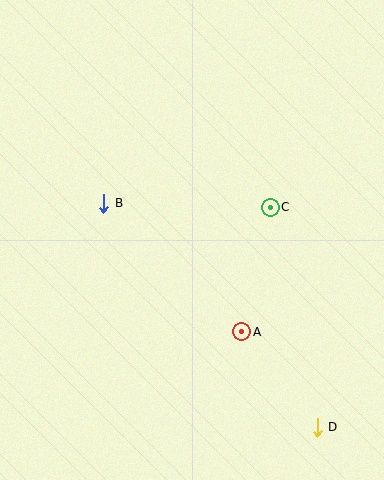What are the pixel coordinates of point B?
Point B is at (104, 203).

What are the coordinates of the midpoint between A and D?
The midpoint between A and D is at (279, 379).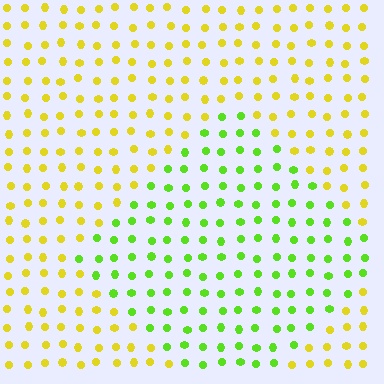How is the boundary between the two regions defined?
The boundary is defined purely by a slight shift in hue (about 46 degrees). Spacing, size, and orientation are identical on both sides.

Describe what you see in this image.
The image is filled with small yellow elements in a uniform arrangement. A diamond-shaped region is visible where the elements are tinted to a slightly different hue, forming a subtle color boundary.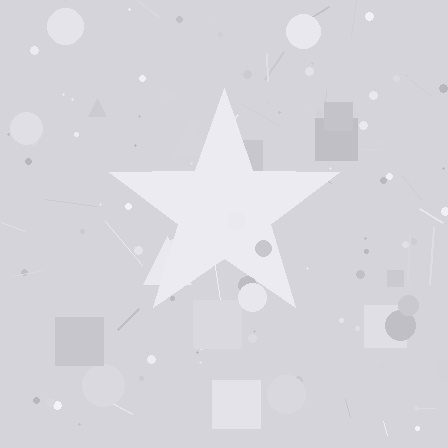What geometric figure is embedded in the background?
A star is embedded in the background.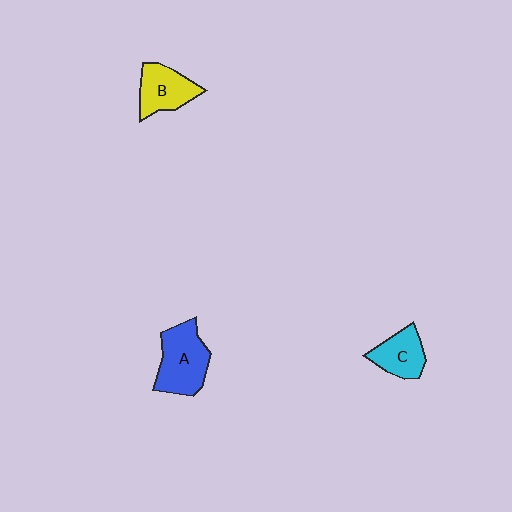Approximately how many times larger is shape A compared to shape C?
Approximately 1.5 times.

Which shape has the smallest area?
Shape C (cyan).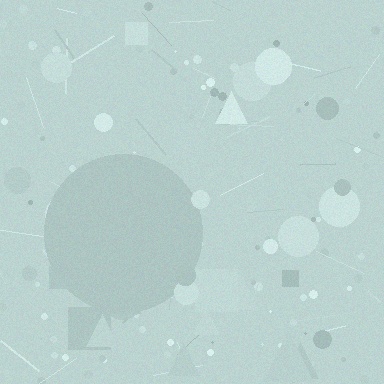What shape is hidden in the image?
A circle is hidden in the image.